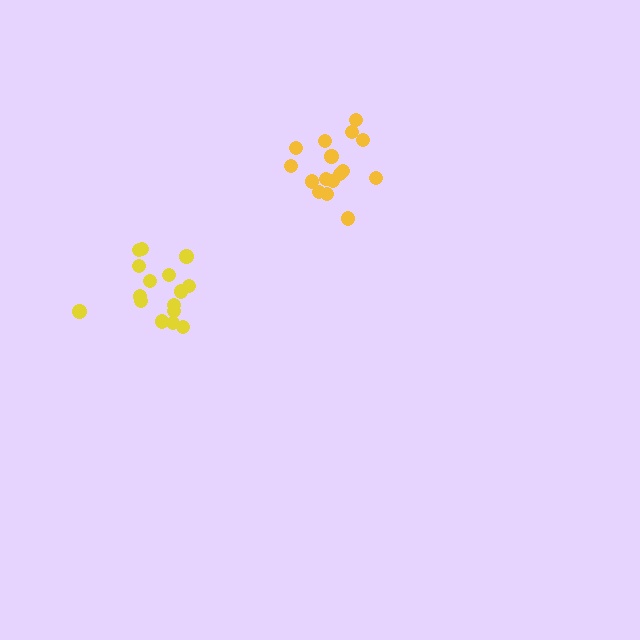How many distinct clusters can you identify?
There are 2 distinct clusters.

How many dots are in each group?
Group 1: 16 dots, Group 2: 16 dots (32 total).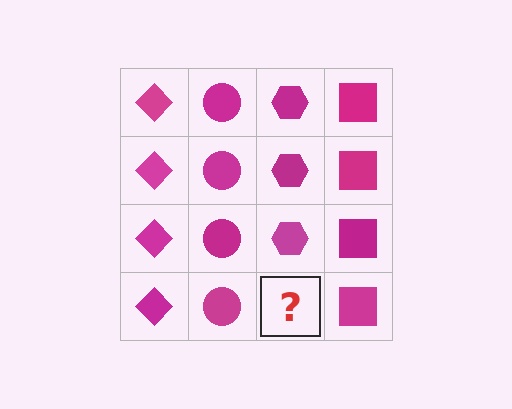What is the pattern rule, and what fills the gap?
The rule is that each column has a consistent shape. The gap should be filled with a magenta hexagon.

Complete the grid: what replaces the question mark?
The question mark should be replaced with a magenta hexagon.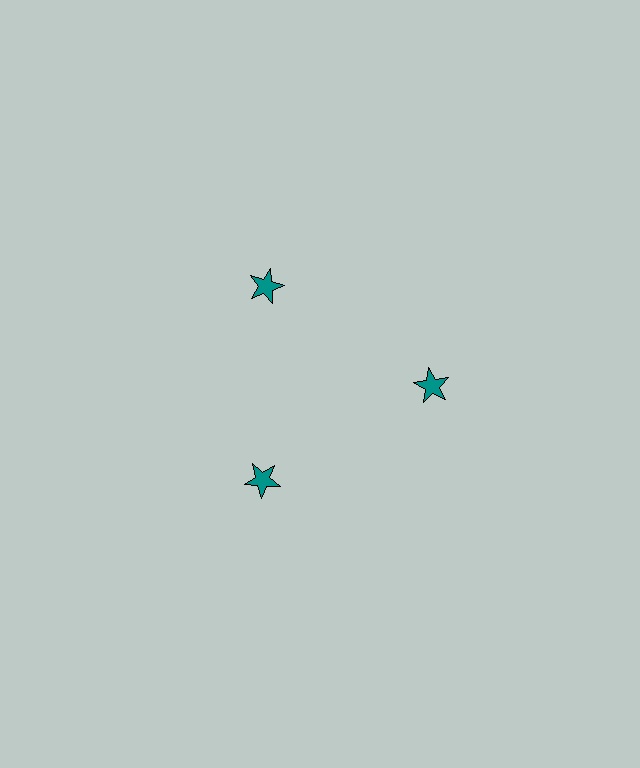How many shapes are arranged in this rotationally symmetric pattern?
There are 3 shapes, arranged in 3 groups of 1.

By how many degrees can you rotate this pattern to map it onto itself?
The pattern maps onto itself every 120 degrees of rotation.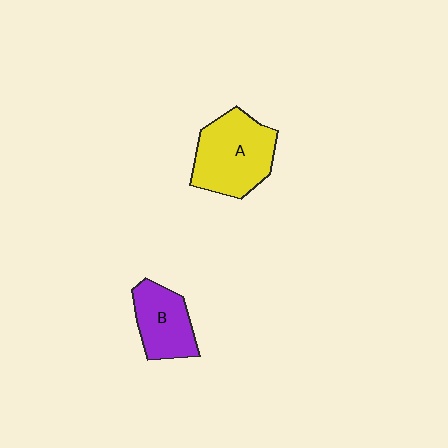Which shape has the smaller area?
Shape B (purple).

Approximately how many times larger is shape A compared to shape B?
Approximately 1.4 times.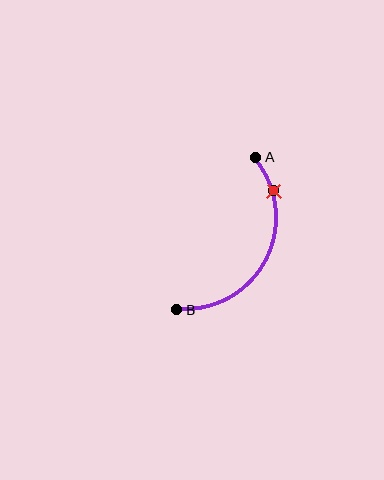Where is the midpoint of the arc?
The arc midpoint is the point on the curve farthest from the straight line joining A and B. It sits to the right of that line.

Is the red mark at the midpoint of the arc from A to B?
No. The red mark lies on the arc but is closer to endpoint A. The arc midpoint would be at the point on the curve equidistant along the arc from both A and B.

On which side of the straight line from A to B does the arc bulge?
The arc bulges to the right of the straight line connecting A and B.